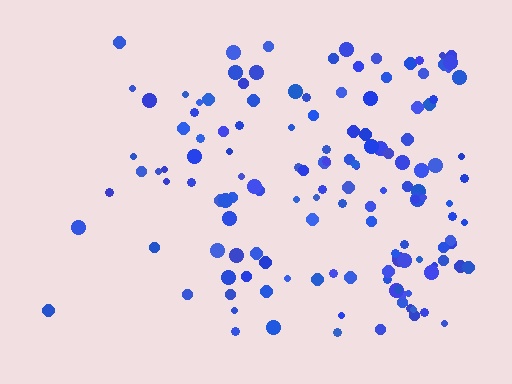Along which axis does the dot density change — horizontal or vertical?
Horizontal.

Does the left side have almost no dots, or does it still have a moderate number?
Still a moderate number, just noticeably fewer than the right.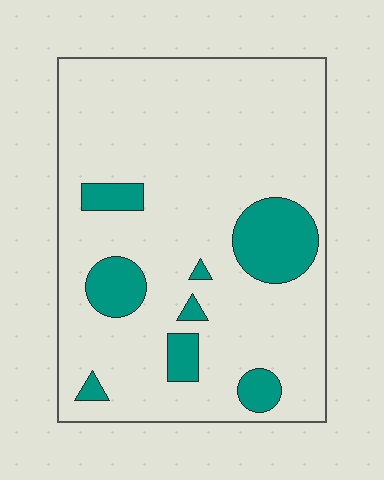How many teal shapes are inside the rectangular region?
8.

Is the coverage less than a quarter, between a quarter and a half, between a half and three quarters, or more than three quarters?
Less than a quarter.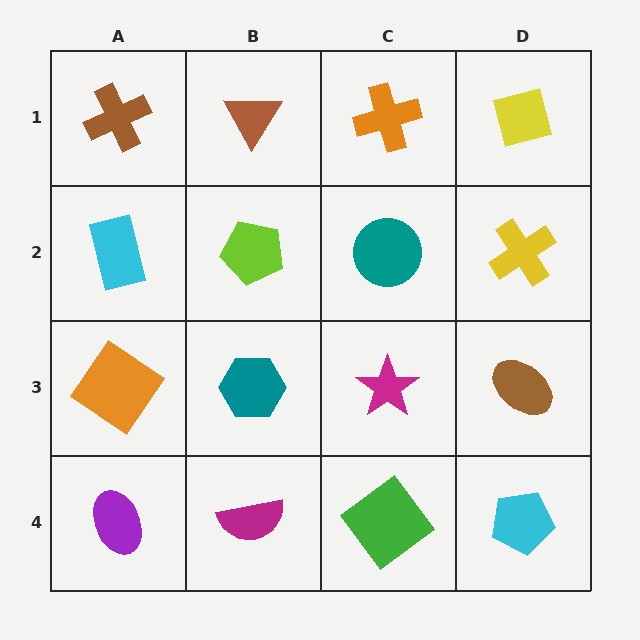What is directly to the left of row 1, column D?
An orange cross.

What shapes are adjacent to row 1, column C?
A teal circle (row 2, column C), a brown triangle (row 1, column B), a yellow square (row 1, column D).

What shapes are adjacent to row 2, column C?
An orange cross (row 1, column C), a magenta star (row 3, column C), a lime pentagon (row 2, column B), a yellow cross (row 2, column D).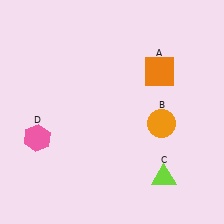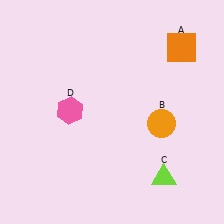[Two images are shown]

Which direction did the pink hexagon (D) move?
The pink hexagon (D) moved right.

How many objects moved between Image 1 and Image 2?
2 objects moved between the two images.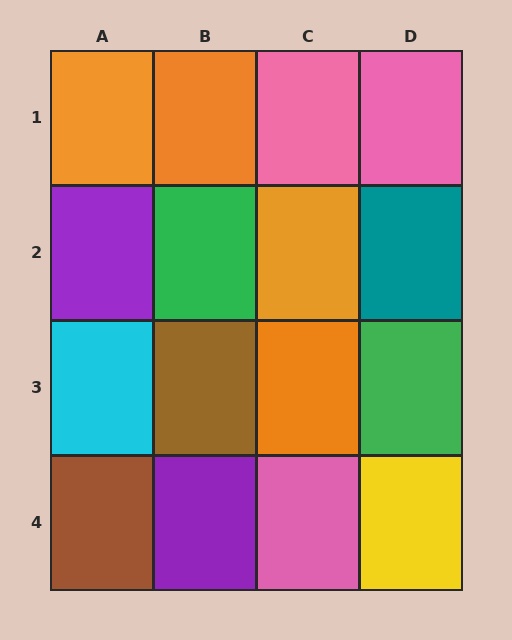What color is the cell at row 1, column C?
Pink.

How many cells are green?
2 cells are green.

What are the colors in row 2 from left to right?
Purple, green, orange, teal.